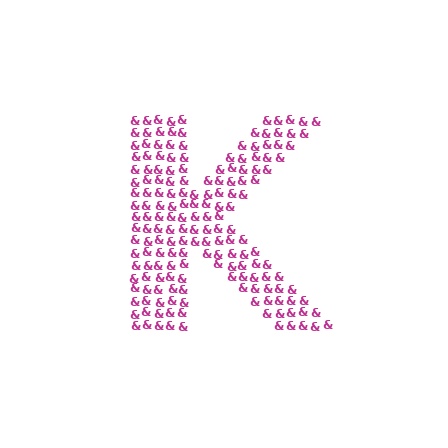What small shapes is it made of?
It is made of small ampersands.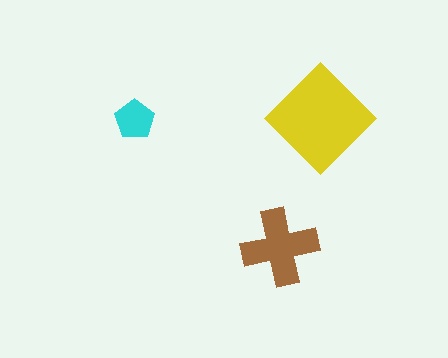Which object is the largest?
The yellow diamond.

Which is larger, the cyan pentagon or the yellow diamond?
The yellow diamond.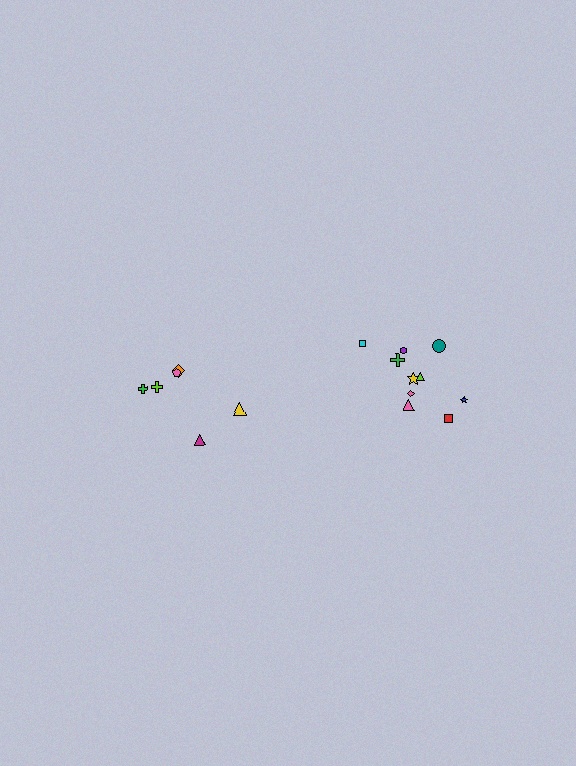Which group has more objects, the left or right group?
The right group.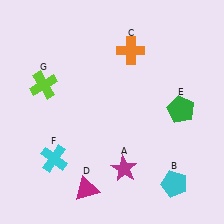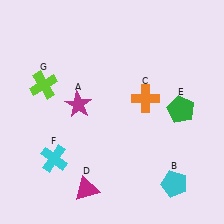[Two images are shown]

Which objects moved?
The objects that moved are: the magenta star (A), the orange cross (C).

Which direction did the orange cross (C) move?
The orange cross (C) moved down.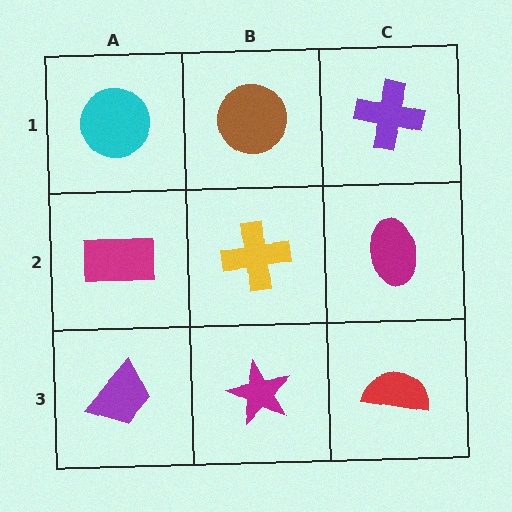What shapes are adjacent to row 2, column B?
A brown circle (row 1, column B), a magenta star (row 3, column B), a magenta rectangle (row 2, column A), a magenta ellipse (row 2, column C).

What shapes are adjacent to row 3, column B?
A yellow cross (row 2, column B), a purple trapezoid (row 3, column A), a red semicircle (row 3, column C).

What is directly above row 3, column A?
A magenta rectangle.